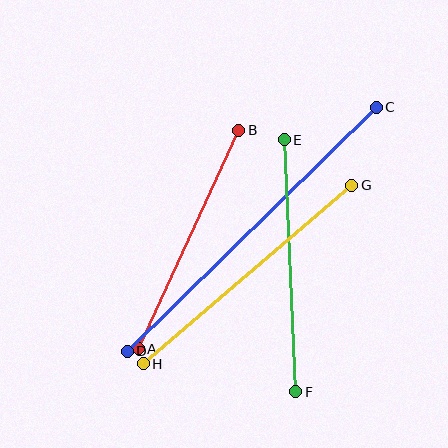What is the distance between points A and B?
The distance is approximately 241 pixels.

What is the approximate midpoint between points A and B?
The midpoint is at approximately (189, 239) pixels.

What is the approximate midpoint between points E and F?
The midpoint is at approximately (290, 266) pixels.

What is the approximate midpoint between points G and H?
The midpoint is at approximately (248, 275) pixels.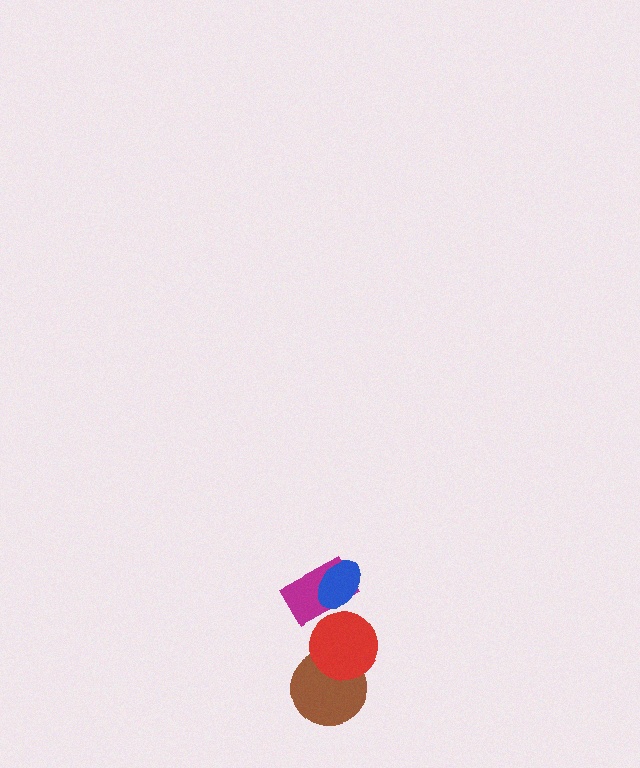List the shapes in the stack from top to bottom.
From top to bottom: the blue ellipse, the magenta rectangle, the red circle, the brown circle.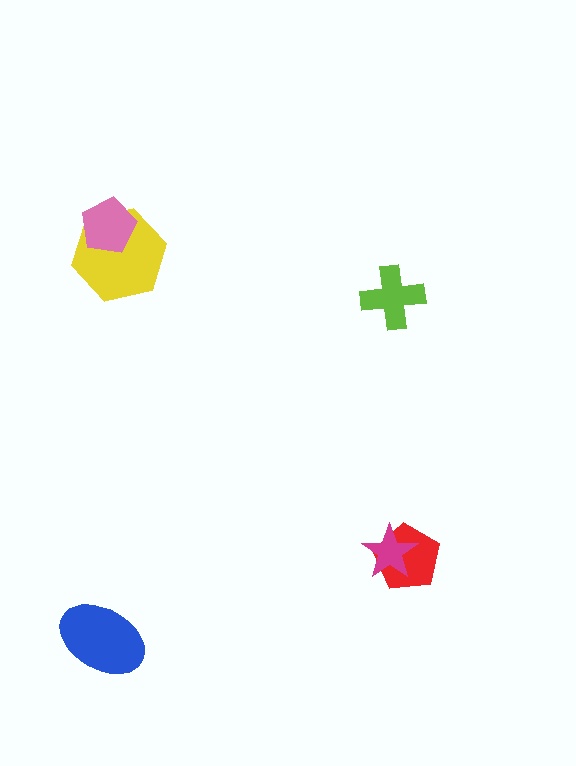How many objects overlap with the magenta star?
1 object overlaps with the magenta star.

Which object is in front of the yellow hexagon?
The pink pentagon is in front of the yellow hexagon.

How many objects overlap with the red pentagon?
1 object overlaps with the red pentagon.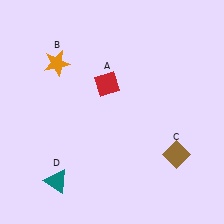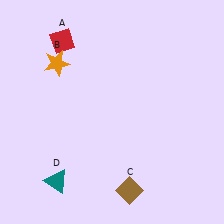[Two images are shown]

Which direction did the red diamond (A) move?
The red diamond (A) moved left.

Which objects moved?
The objects that moved are: the red diamond (A), the brown diamond (C).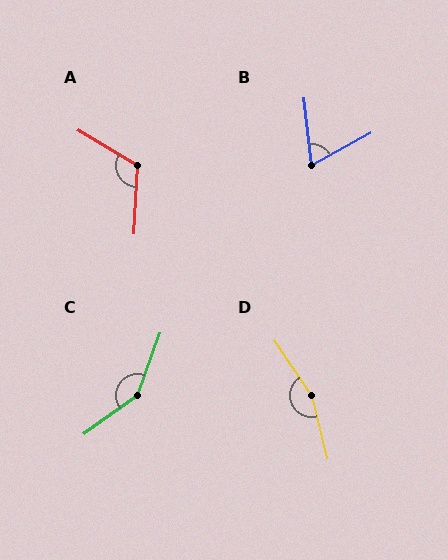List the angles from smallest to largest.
B (68°), A (118°), C (145°), D (160°).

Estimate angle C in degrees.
Approximately 145 degrees.